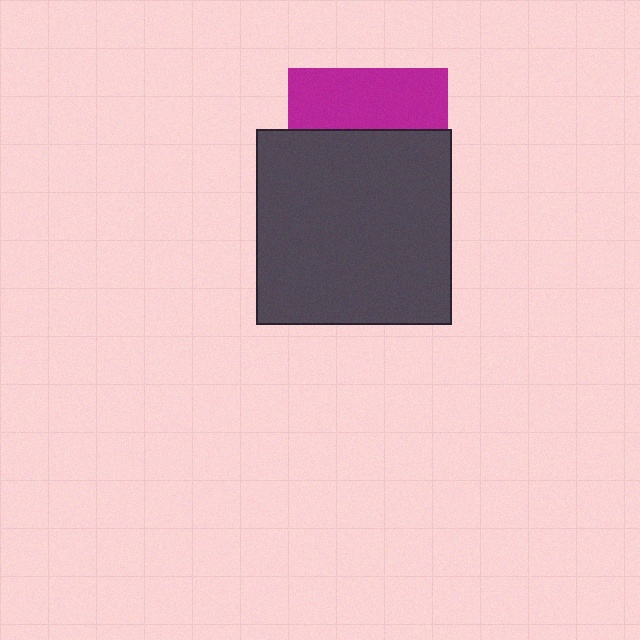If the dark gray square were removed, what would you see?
You would see the complete magenta square.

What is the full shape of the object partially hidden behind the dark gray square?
The partially hidden object is a magenta square.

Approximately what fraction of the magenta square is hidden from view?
Roughly 61% of the magenta square is hidden behind the dark gray square.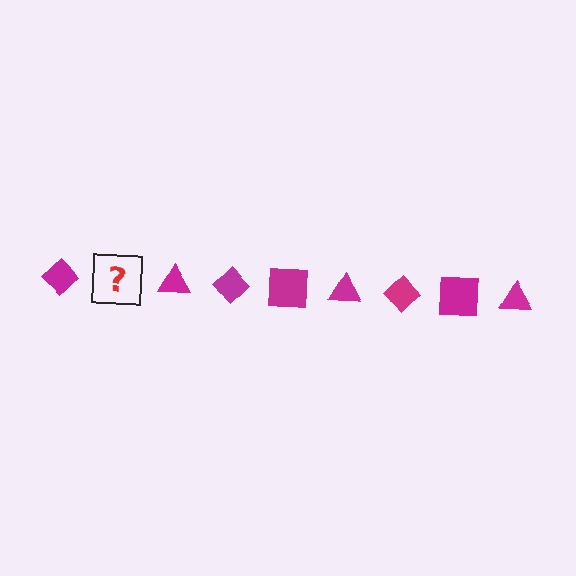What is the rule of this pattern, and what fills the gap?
The rule is that the pattern cycles through diamond, square, triangle shapes in magenta. The gap should be filled with a magenta square.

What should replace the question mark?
The question mark should be replaced with a magenta square.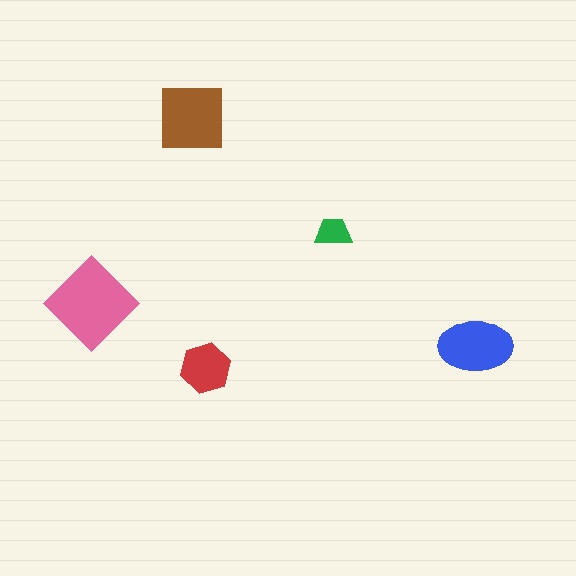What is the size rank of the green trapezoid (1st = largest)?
5th.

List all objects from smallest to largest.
The green trapezoid, the red hexagon, the blue ellipse, the brown square, the pink diamond.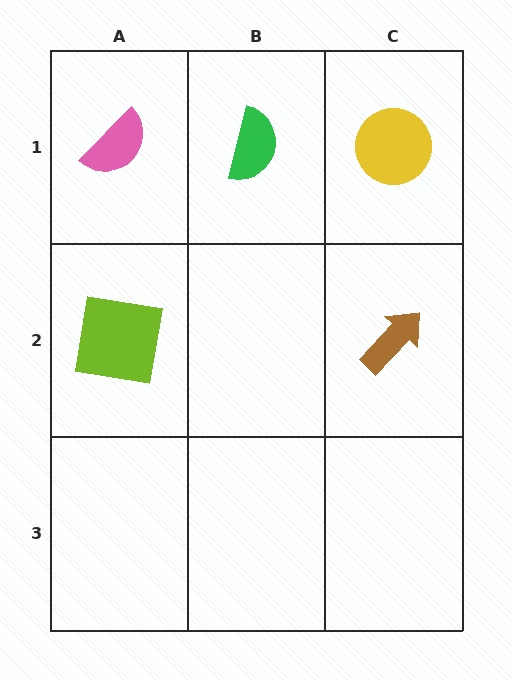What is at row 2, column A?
A lime square.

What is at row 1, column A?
A pink semicircle.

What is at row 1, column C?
A yellow circle.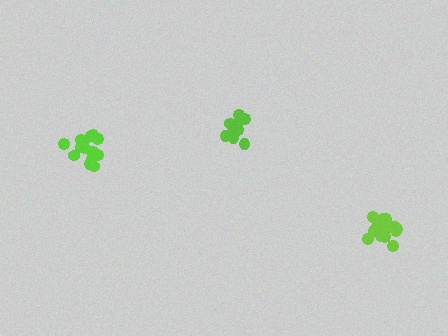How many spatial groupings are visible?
There are 3 spatial groupings.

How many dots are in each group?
Group 1: 16 dots, Group 2: 12 dots, Group 3: 16 dots (44 total).